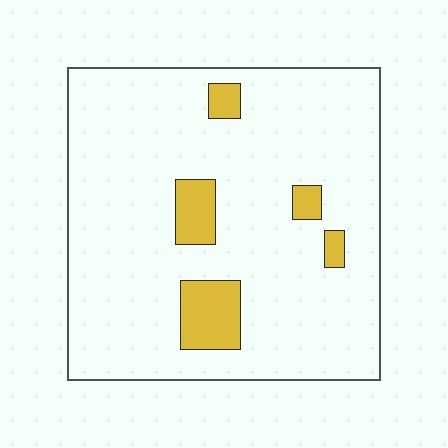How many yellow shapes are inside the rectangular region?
5.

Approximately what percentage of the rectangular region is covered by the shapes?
Approximately 10%.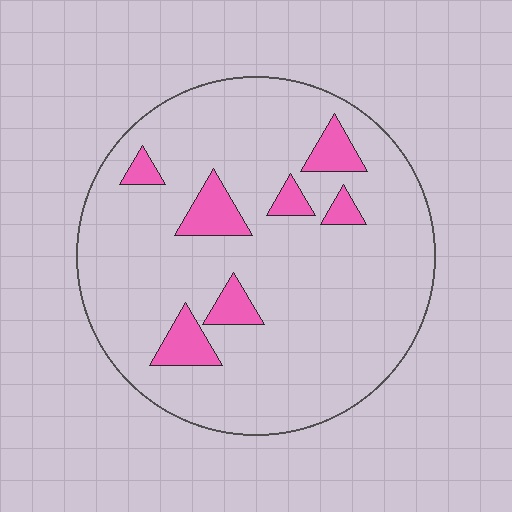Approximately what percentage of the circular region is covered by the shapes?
Approximately 10%.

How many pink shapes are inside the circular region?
7.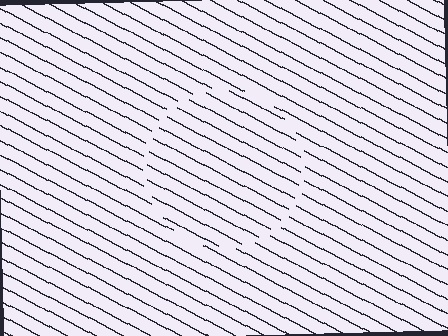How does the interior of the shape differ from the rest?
The interior of the shape contains the same grating, shifted by half a period — the contour is defined by the phase discontinuity where line-ends from the inner and outer gratings abut.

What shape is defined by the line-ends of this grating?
An illusory circle. The interior of the shape contains the same grating, shifted by half a period — the contour is defined by the phase discontinuity where line-ends from the inner and outer gratings abut.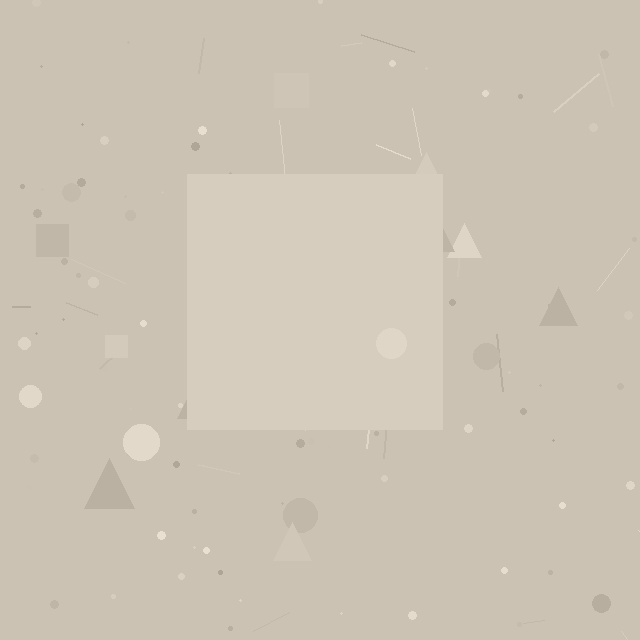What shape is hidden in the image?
A square is hidden in the image.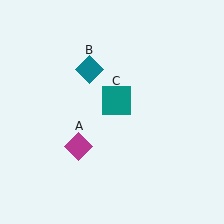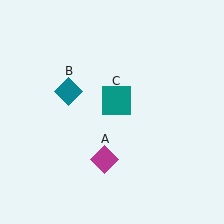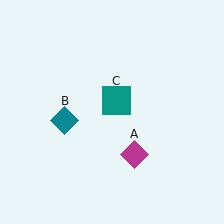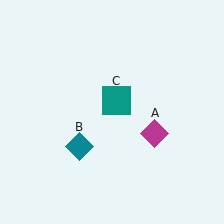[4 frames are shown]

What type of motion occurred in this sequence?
The magenta diamond (object A), teal diamond (object B) rotated counterclockwise around the center of the scene.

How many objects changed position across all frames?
2 objects changed position: magenta diamond (object A), teal diamond (object B).